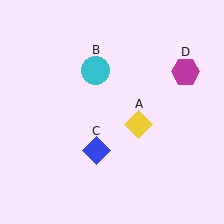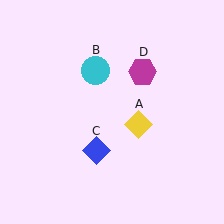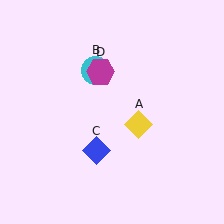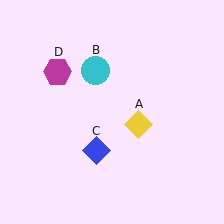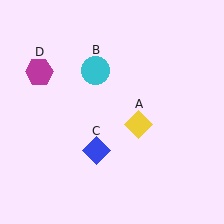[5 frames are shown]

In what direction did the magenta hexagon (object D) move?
The magenta hexagon (object D) moved left.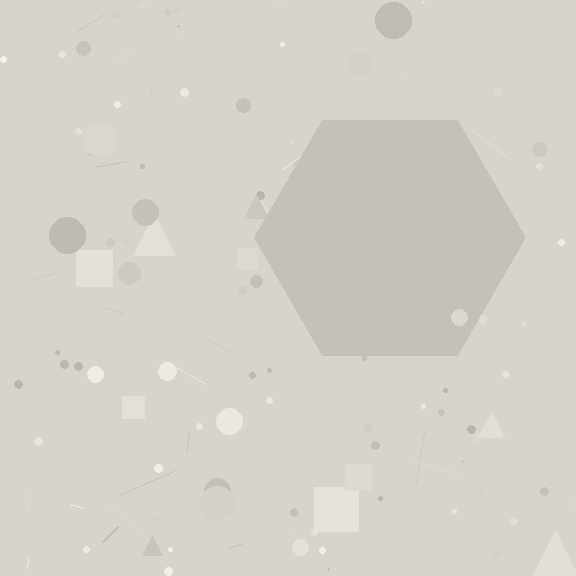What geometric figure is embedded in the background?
A hexagon is embedded in the background.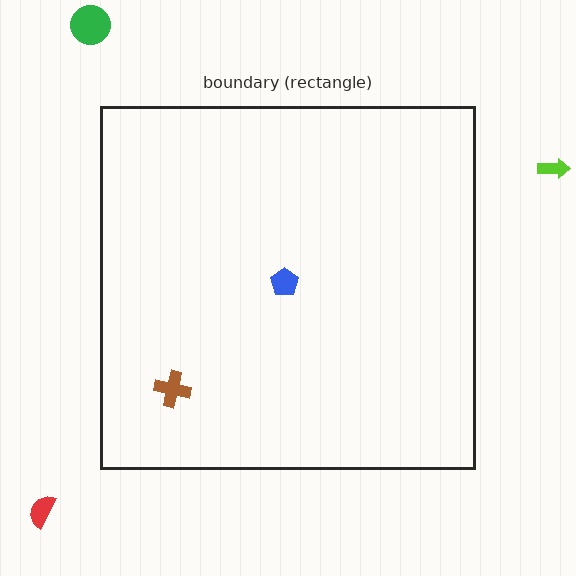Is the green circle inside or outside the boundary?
Outside.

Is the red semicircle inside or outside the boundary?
Outside.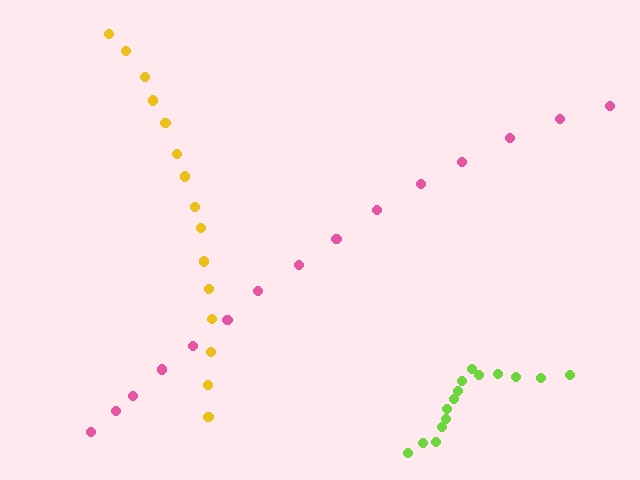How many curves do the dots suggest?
There are 3 distinct paths.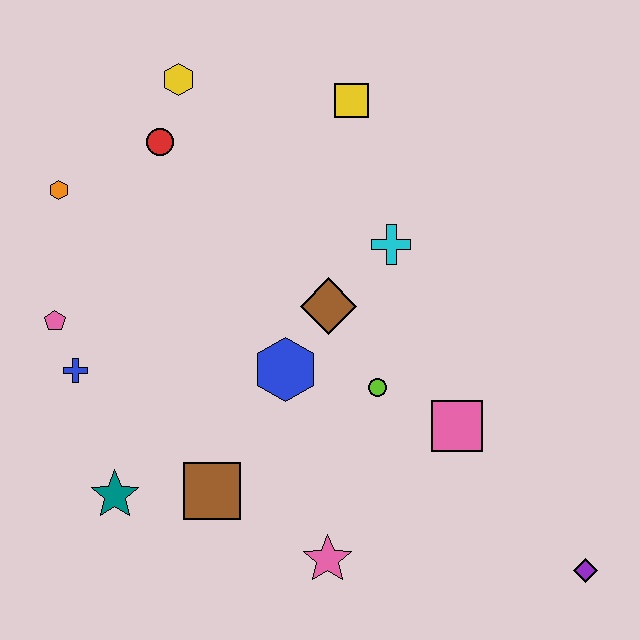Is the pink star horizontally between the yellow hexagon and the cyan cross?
Yes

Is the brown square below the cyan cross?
Yes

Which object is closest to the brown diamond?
The blue hexagon is closest to the brown diamond.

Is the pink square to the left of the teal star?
No